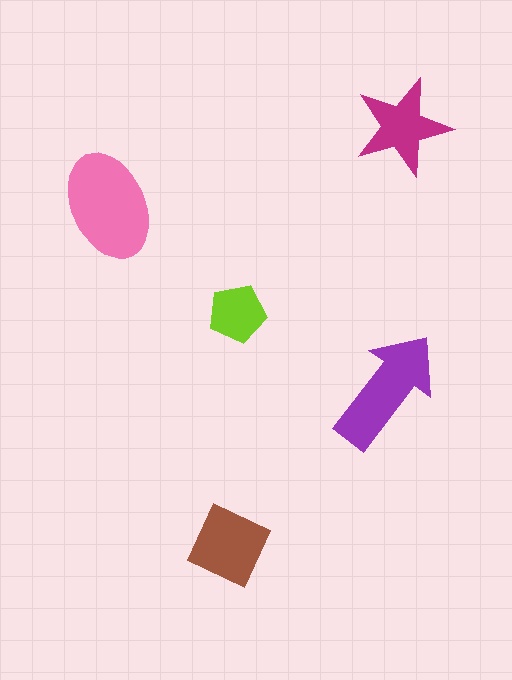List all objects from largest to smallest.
The pink ellipse, the purple arrow, the brown square, the magenta star, the lime pentagon.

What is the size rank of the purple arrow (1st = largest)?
2nd.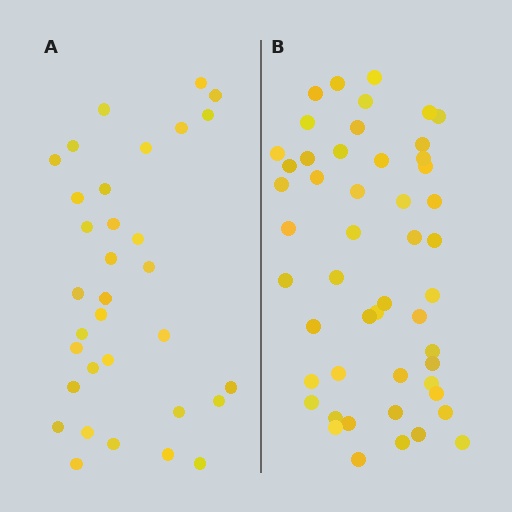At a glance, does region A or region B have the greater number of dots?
Region B (the right region) has more dots.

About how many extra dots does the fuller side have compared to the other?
Region B has approximately 15 more dots than region A.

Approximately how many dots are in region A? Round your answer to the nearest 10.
About 30 dots. (The exact count is 33, which rounds to 30.)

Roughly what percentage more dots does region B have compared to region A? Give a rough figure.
About 50% more.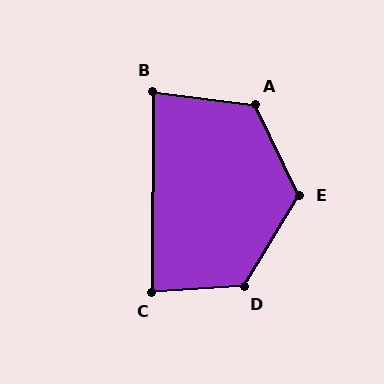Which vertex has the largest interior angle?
D, at approximately 125 degrees.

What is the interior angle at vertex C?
Approximately 86 degrees (approximately right).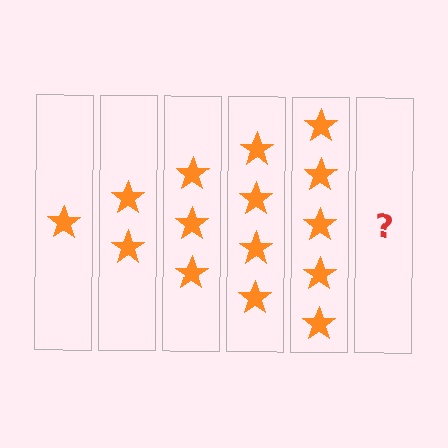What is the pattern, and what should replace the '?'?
The pattern is that each step adds one more star. The '?' should be 6 stars.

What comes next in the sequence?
The next element should be 6 stars.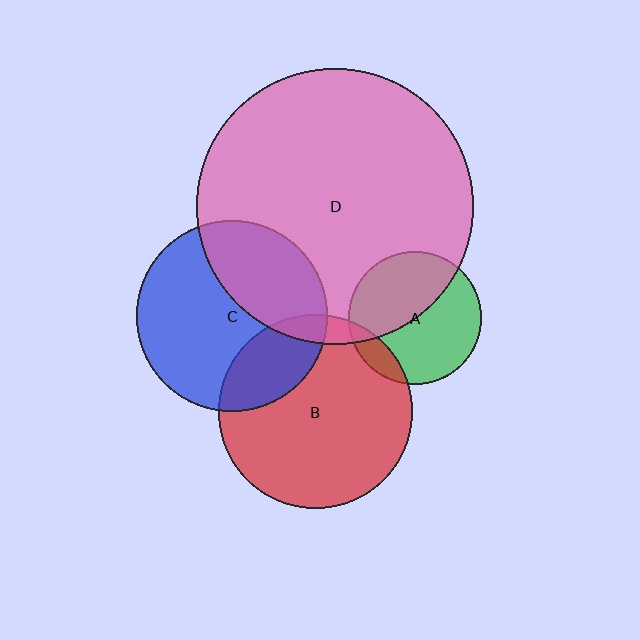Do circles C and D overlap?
Yes.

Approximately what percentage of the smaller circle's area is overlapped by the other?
Approximately 35%.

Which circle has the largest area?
Circle D (pink).